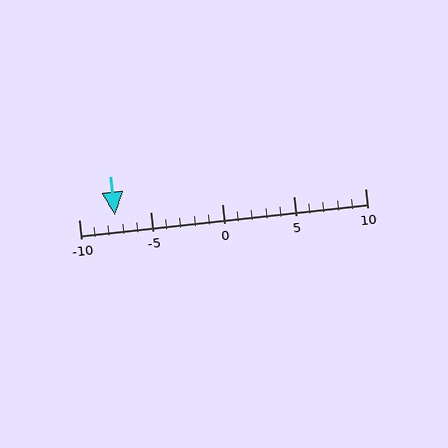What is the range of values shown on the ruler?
The ruler shows values from -10 to 10.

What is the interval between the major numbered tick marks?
The major tick marks are spaced 5 units apart.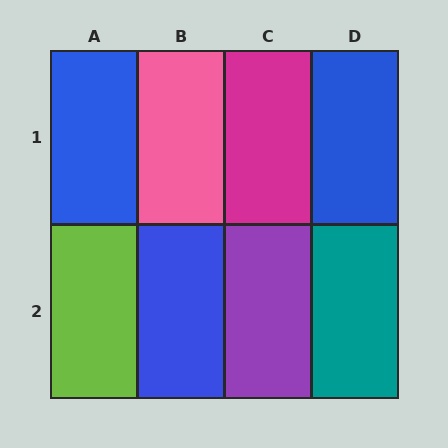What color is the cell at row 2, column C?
Purple.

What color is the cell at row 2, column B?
Blue.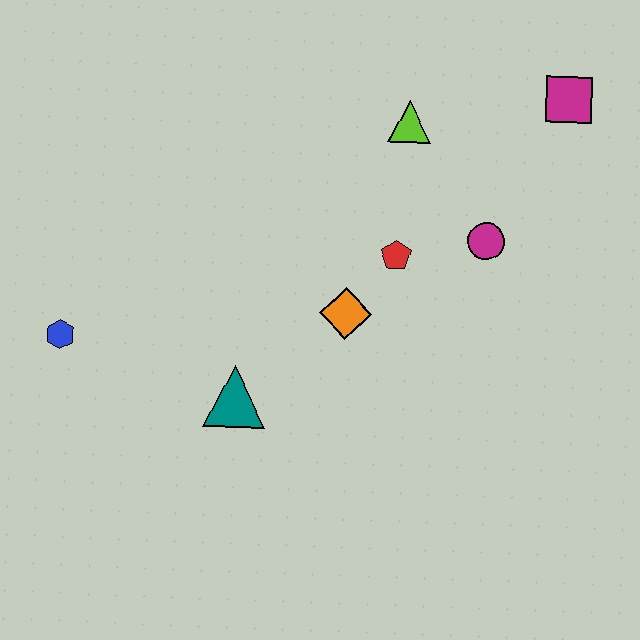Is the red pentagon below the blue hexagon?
No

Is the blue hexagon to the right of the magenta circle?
No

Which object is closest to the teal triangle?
The orange diamond is closest to the teal triangle.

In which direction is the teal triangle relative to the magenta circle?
The teal triangle is to the left of the magenta circle.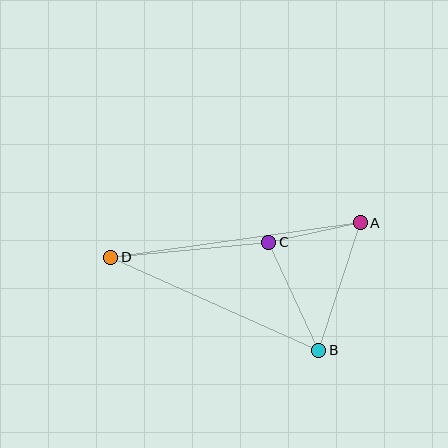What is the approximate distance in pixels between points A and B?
The distance between A and B is approximately 134 pixels.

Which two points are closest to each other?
Points A and C are closest to each other.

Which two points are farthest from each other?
Points A and D are farthest from each other.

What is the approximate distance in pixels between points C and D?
The distance between C and D is approximately 159 pixels.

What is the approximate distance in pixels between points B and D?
The distance between B and D is approximately 228 pixels.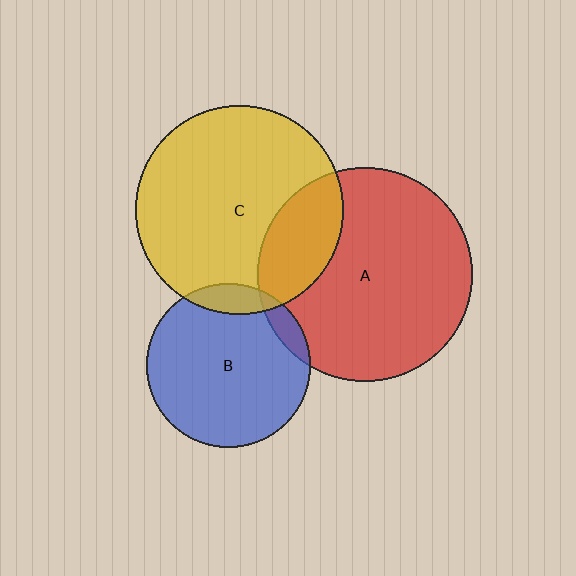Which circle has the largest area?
Circle A (red).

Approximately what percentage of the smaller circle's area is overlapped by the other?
Approximately 5%.